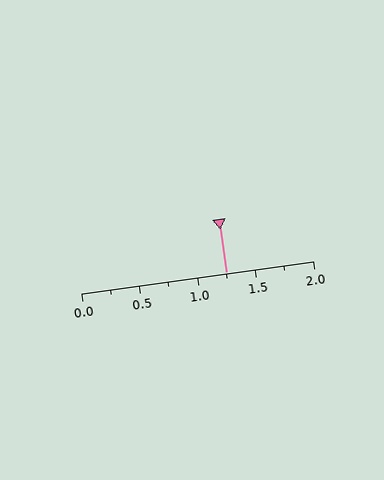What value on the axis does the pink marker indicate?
The marker indicates approximately 1.25.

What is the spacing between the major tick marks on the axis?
The major ticks are spaced 0.5 apart.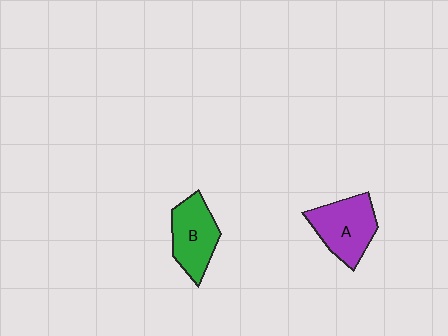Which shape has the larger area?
Shape A (purple).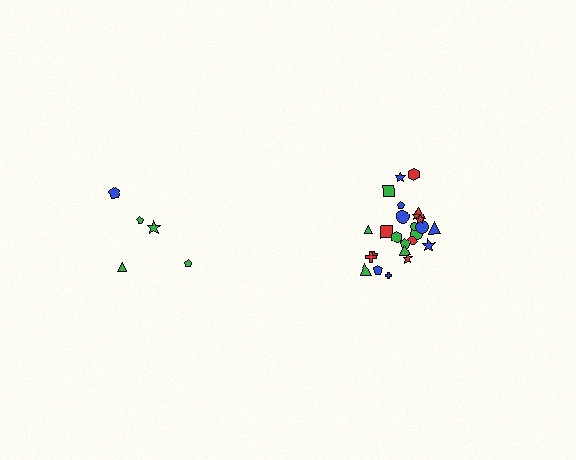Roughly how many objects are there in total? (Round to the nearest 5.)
Roughly 30 objects in total.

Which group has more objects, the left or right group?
The right group.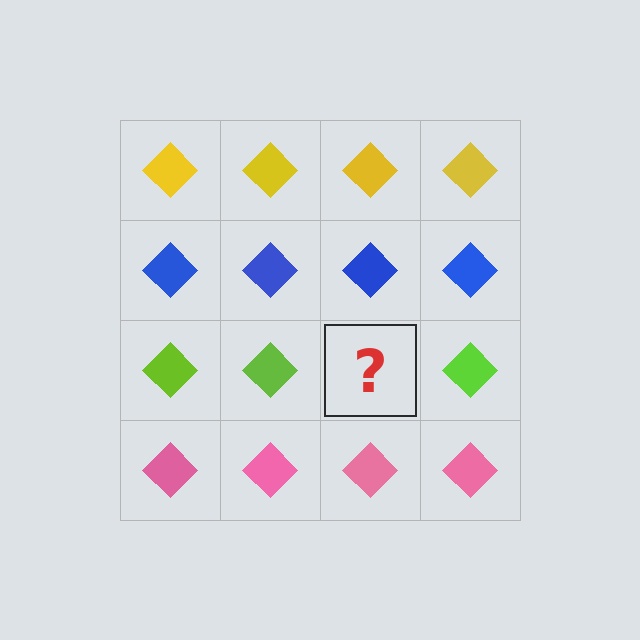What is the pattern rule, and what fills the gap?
The rule is that each row has a consistent color. The gap should be filled with a lime diamond.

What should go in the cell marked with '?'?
The missing cell should contain a lime diamond.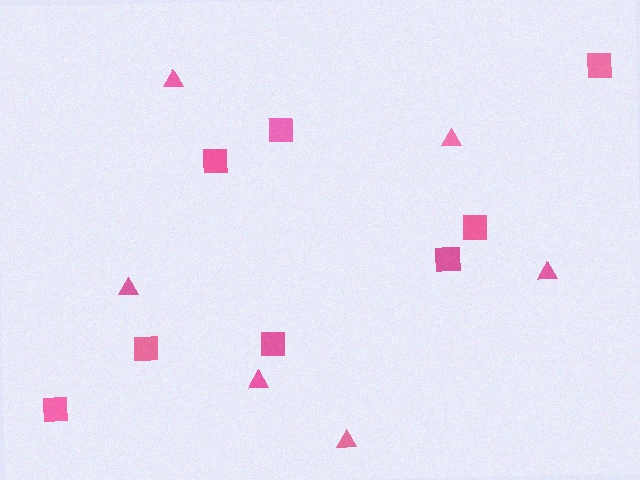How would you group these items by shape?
There are 2 groups: one group of triangles (6) and one group of squares (8).